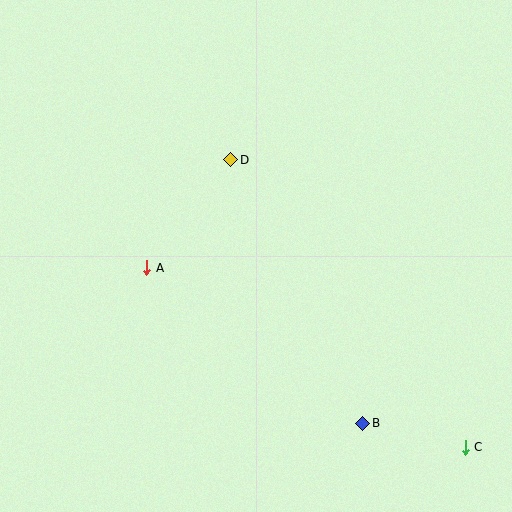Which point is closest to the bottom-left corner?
Point A is closest to the bottom-left corner.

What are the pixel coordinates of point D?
Point D is at (231, 160).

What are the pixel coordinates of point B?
Point B is at (363, 423).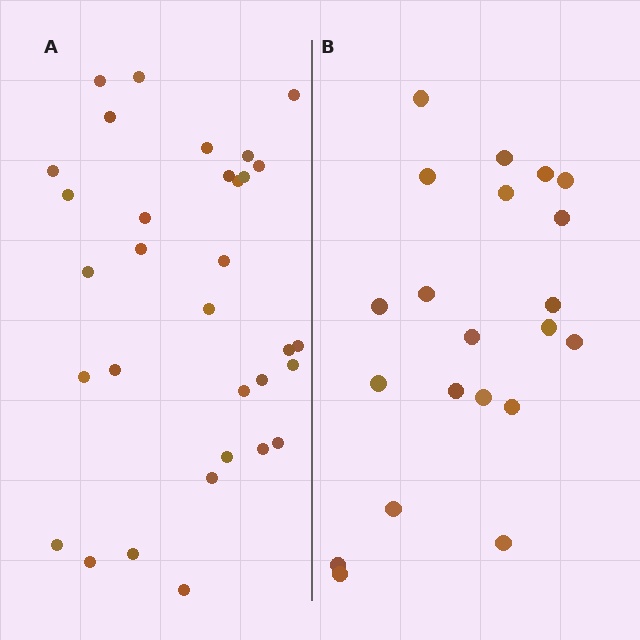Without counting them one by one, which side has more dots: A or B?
Region A (the left region) has more dots.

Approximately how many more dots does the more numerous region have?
Region A has roughly 12 or so more dots than region B.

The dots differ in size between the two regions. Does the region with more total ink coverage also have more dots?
No. Region B has more total ink coverage because its dots are larger, but region A actually contains more individual dots. Total area can be misleading — the number of items is what matters here.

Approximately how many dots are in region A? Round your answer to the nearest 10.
About 30 dots. (The exact count is 32, which rounds to 30.)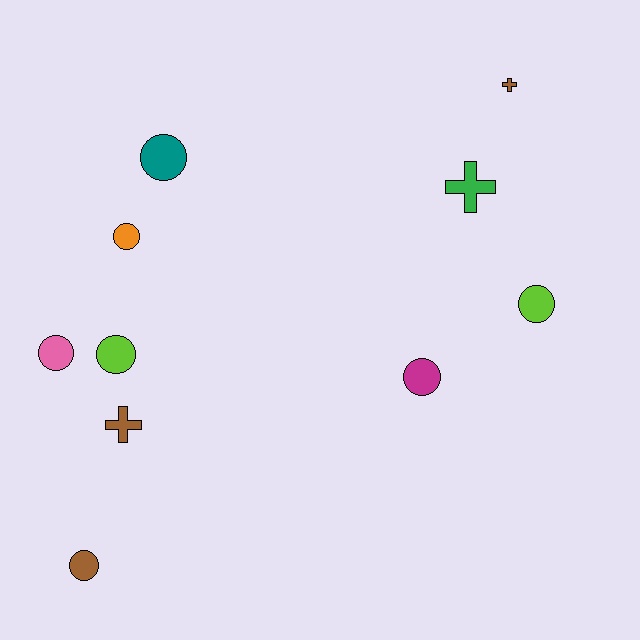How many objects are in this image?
There are 10 objects.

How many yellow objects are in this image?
There are no yellow objects.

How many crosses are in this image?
There are 3 crosses.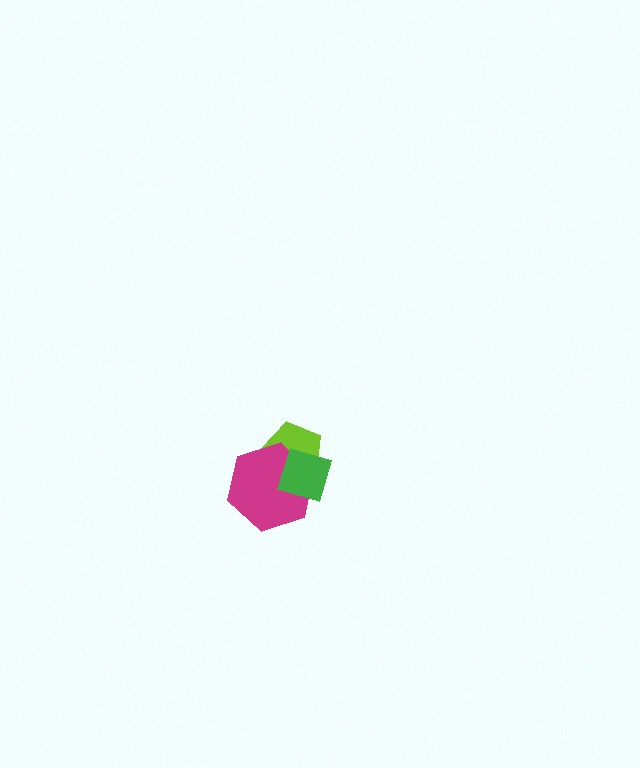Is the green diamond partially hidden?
No, no other shape covers it.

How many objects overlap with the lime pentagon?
2 objects overlap with the lime pentagon.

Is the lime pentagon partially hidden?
Yes, it is partially covered by another shape.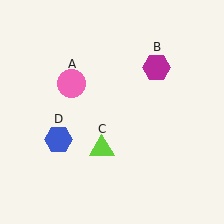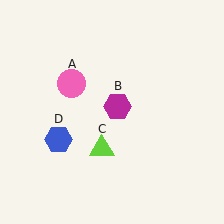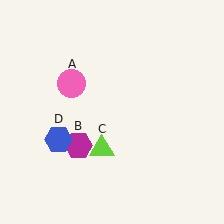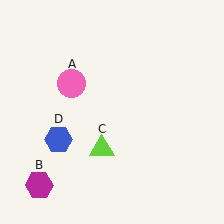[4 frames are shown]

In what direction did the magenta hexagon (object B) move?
The magenta hexagon (object B) moved down and to the left.